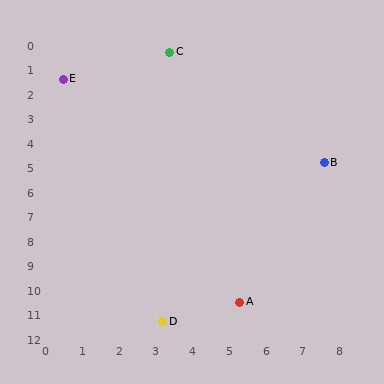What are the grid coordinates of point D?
Point D is at approximately (3.2, 11.3).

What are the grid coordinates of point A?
Point A is at approximately (5.3, 10.5).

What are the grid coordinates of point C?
Point C is at approximately (3.4, 0.3).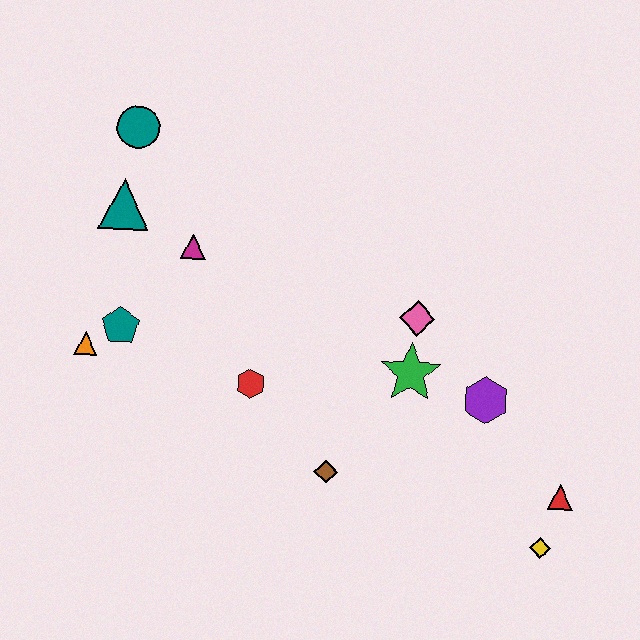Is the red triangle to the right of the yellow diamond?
Yes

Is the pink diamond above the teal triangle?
No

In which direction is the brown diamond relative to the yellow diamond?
The brown diamond is to the left of the yellow diamond.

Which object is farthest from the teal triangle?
The yellow diamond is farthest from the teal triangle.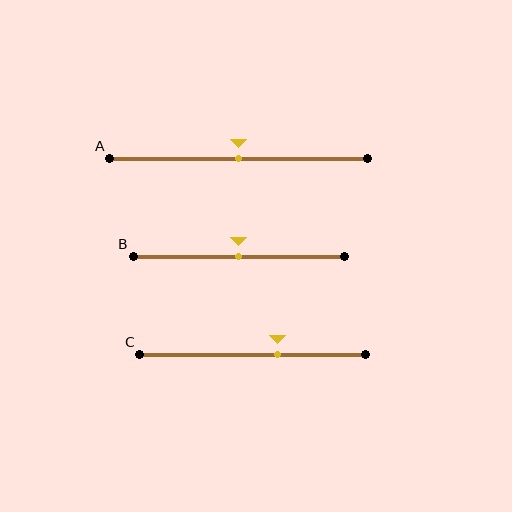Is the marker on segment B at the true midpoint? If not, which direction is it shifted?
Yes, the marker on segment B is at the true midpoint.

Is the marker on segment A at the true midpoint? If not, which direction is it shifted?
Yes, the marker on segment A is at the true midpoint.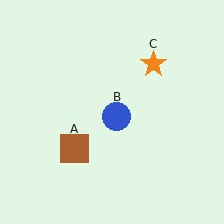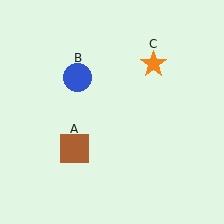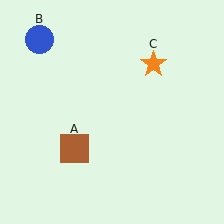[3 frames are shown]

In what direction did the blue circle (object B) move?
The blue circle (object B) moved up and to the left.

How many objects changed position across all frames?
1 object changed position: blue circle (object B).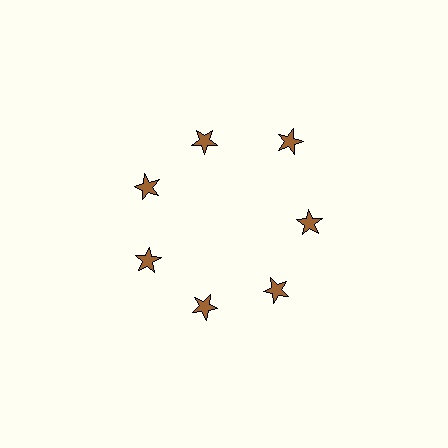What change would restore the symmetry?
The symmetry would be restored by moving it inward, back onto the ring so that all 7 stars sit at equal angles and equal distance from the center.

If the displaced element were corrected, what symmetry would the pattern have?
It would have 7-fold rotational symmetry — the pattern would map onto itself every 51 degrees.